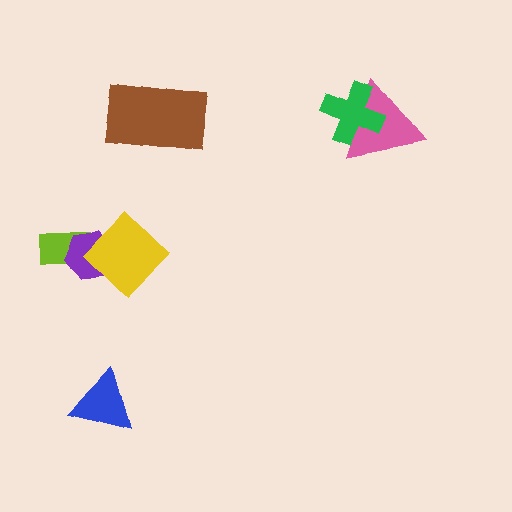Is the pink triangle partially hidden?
Yes, it is partially covered by another shape.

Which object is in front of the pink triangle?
The green cross is in front of the pink triangle.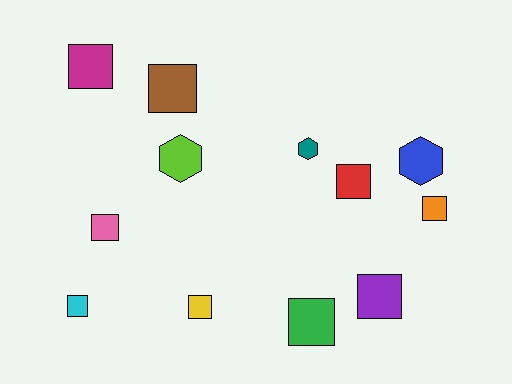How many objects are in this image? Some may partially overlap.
There are 12 objects.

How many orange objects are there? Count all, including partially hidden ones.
There is 1 orange object.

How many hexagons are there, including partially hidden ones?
There are 3 hexagons.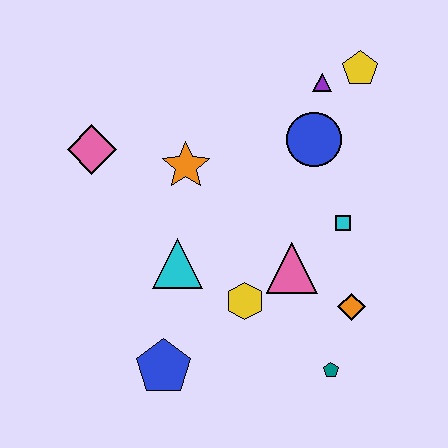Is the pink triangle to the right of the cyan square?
No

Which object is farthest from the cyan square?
The pink diamond is farthest from the cyan square.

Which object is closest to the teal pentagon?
The orange diamond is closest to the teal pentagon.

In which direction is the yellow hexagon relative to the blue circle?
The yellow hexagon is below the blue circle.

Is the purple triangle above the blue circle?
Yes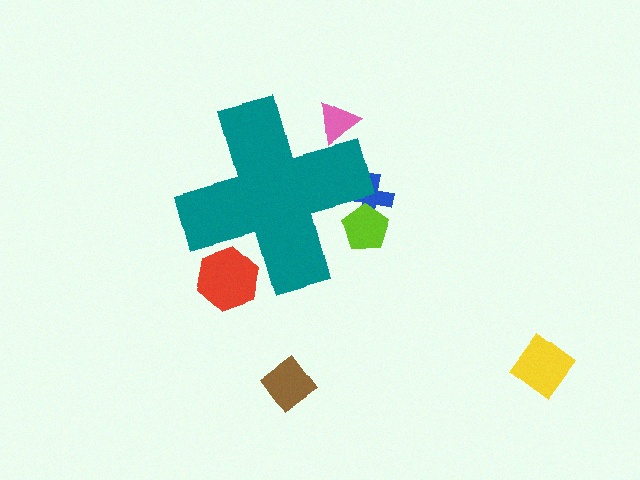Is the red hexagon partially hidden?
Yes, the red hexagon is partially hidden behind the teal cross.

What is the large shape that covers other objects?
A teal cross.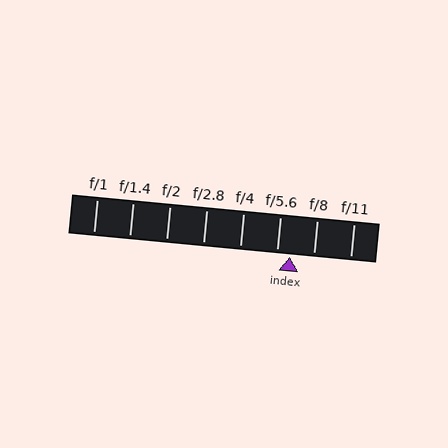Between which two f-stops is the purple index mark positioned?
The index mark is between f/5.6 and f/8.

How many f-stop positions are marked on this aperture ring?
There are 8 f-stop positions marked.